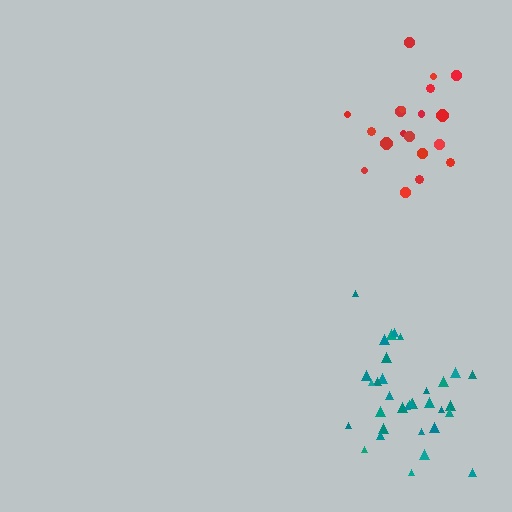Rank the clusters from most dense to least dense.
teal, red.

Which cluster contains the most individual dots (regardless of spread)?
Teal (34).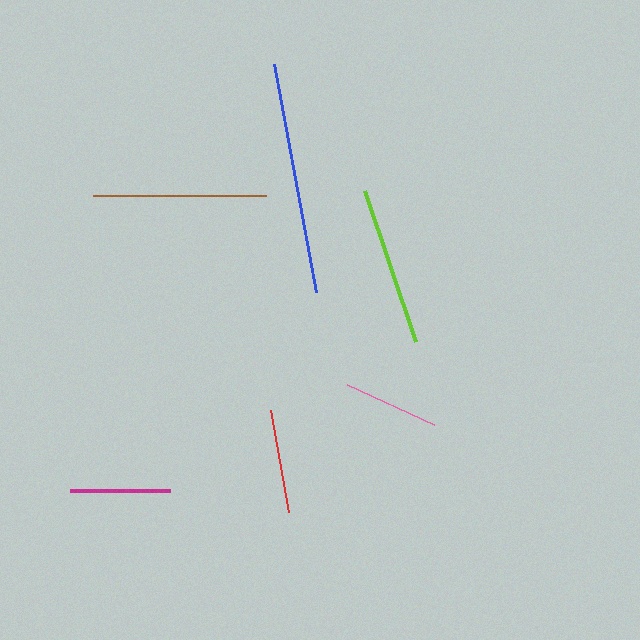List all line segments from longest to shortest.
From longest to shortest: blue, brown, lime, red, magenta, pink.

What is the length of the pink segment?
The pink segment is approximately 96 pixels long.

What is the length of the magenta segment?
The magenta segment is approximately 99 pixels long.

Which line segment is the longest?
The blue line is the longest at approximately 232 pixels.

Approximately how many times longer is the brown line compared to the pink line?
The brown line is approximately 1.8 times the length of the pink line.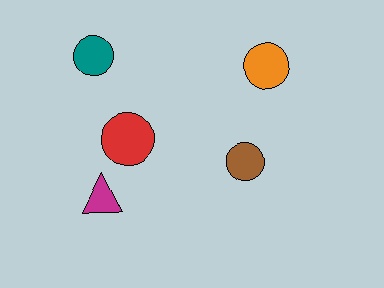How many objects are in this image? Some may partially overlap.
There are 5 objects.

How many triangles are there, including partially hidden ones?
There is 1 triangle.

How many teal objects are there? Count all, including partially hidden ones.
There is 1 teal object.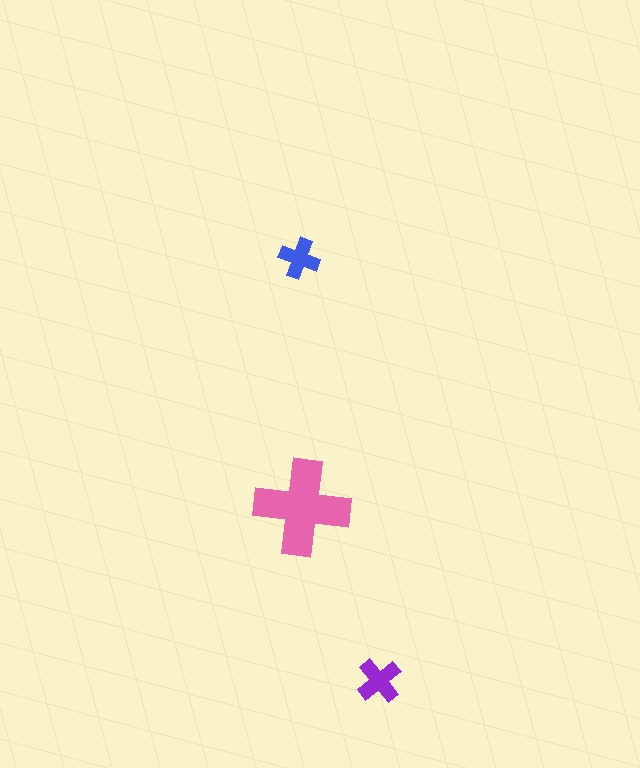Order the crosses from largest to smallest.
the pink one, the purple one, the blue one.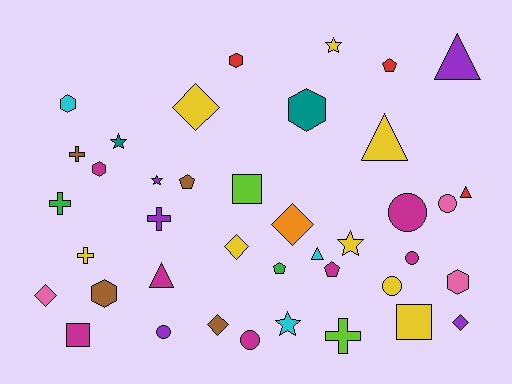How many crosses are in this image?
There are 5 crosses.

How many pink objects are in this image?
There are 3 pink objects.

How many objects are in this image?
There are 40 objects.